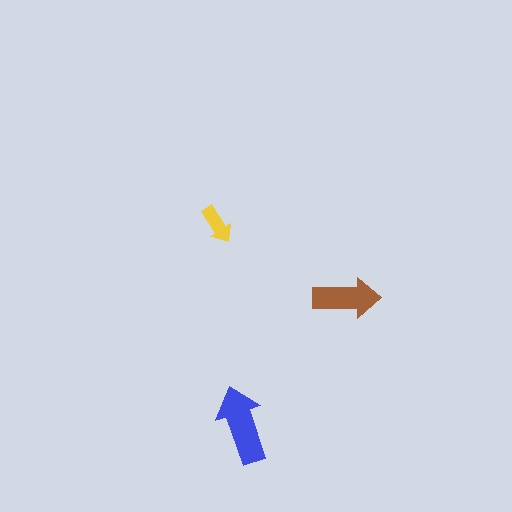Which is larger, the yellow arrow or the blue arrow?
The blue one.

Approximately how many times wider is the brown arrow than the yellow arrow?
About 1.5 times wider.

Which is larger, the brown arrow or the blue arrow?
The blue one.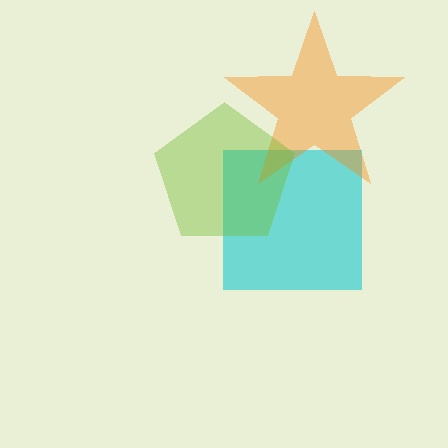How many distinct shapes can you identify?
There are 3 distinct shapes: a cyan square, an orange star, a lime pentagon.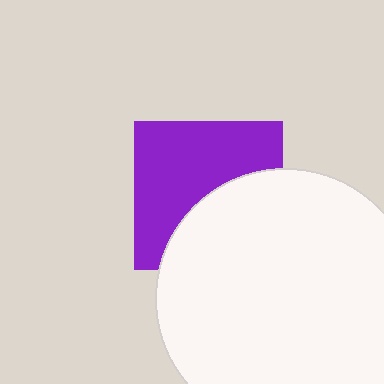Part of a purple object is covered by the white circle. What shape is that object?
It is a square.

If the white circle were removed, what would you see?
You would see the complete purple square.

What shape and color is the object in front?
The object in front is a white circle.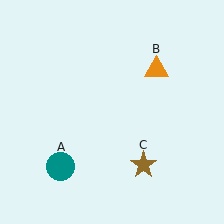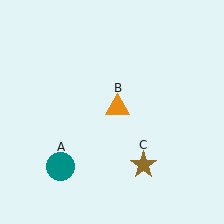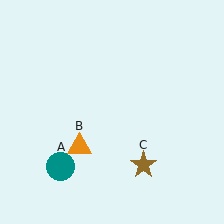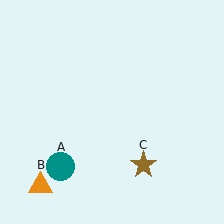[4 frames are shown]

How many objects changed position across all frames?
1 object changed position: orange triangle (object B).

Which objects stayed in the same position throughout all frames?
Teal circle (object A) and brown star (object C) remained stationary.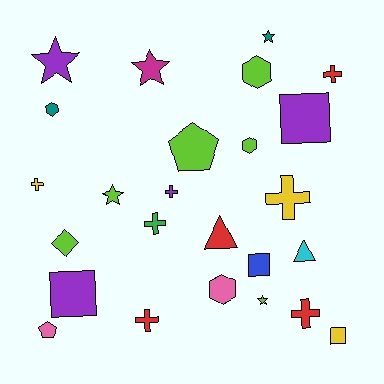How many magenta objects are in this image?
There is 1 magenta object.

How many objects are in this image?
There are 25 objects.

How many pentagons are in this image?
There are 2 pentagons.